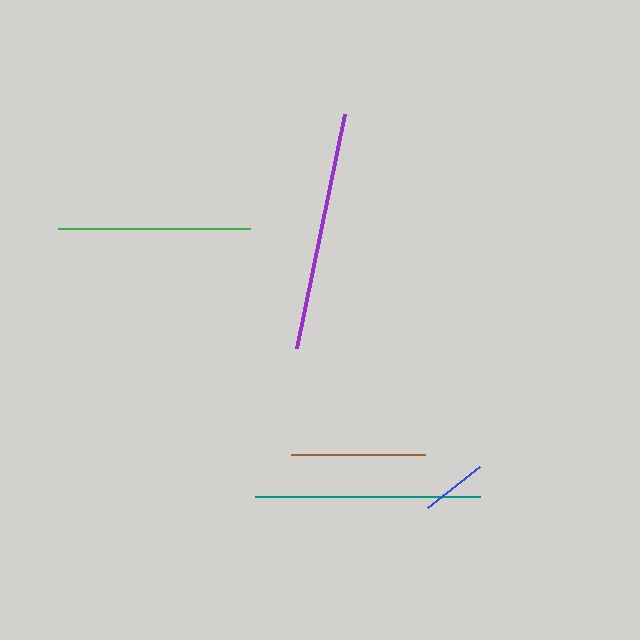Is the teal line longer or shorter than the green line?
The teal line is longer than the green line.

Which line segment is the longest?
The purple line is the longest at approximately 239 pixels.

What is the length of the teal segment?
The teal segment is approximately 225 pixels long.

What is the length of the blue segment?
The blue segment is approximately 66 pixels long.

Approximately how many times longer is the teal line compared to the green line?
The teal line is approximately 1.2 times the length of the green line.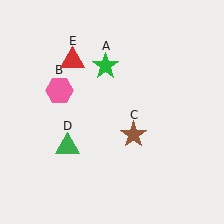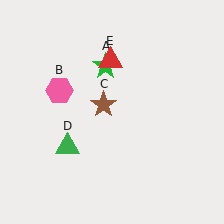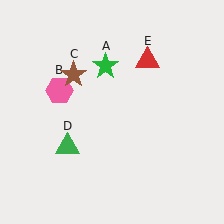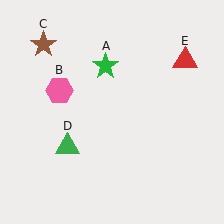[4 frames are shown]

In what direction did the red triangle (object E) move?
The red triangle (object E) moved right.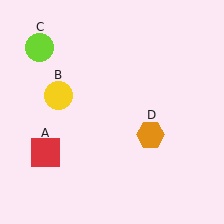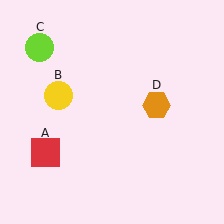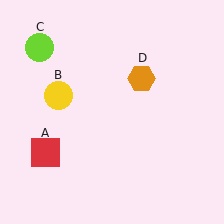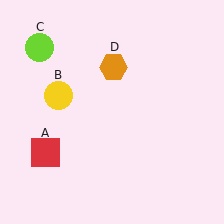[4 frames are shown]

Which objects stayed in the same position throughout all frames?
Red square (object A) and yellow circle (object B) and lime circle (object C) remained stationary.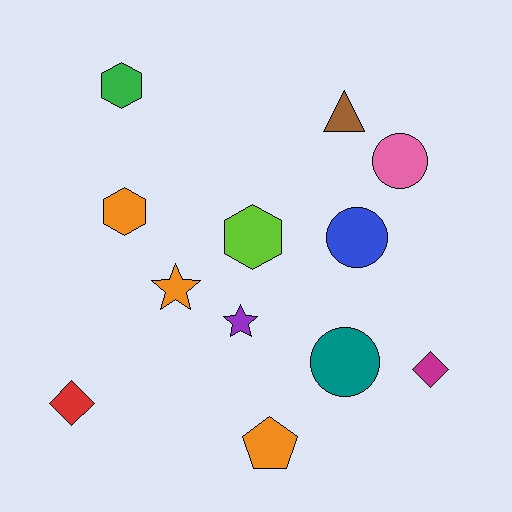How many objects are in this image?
There are 12 objects.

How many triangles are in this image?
There is 1 triangle.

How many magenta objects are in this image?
There is 1 magenta object.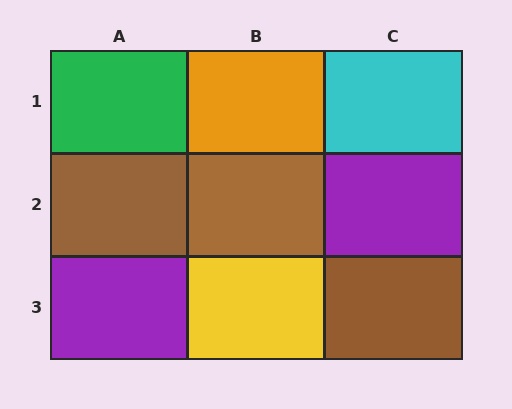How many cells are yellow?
1 cell is yellow.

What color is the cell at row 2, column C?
Purple.